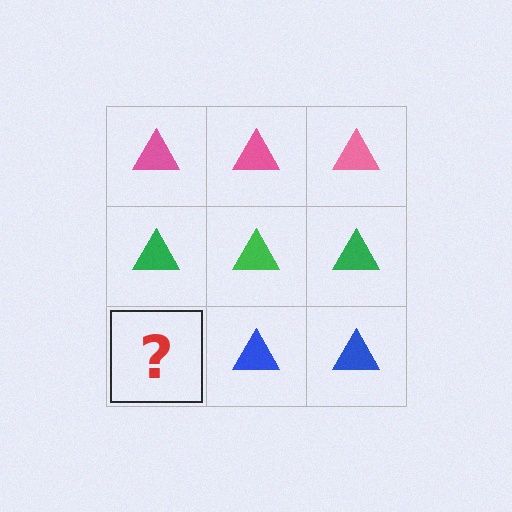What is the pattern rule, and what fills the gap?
The rule is that each row has a consistent color. The gap should be filled with a blue triangle.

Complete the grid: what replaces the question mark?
The question mark should be replaced with a blue triangle.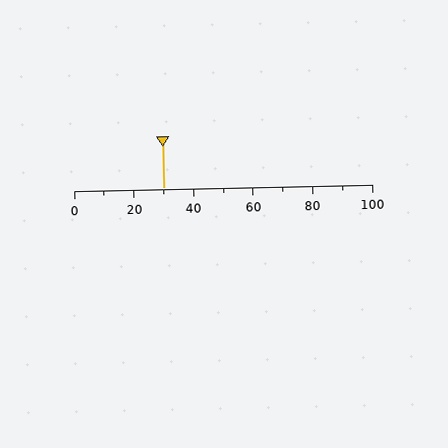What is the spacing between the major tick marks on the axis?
The major ticks are spaced 20 apart.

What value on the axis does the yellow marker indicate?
The marker indicates approximately 30.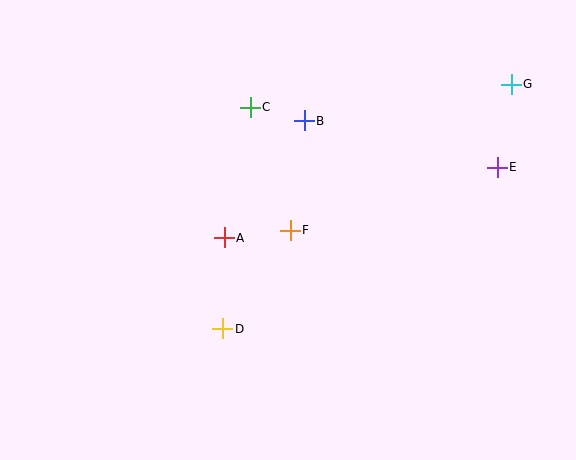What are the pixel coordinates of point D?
Point D is at (223, 329).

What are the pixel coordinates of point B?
Point B is at (304, 121).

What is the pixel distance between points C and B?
The distance between C and B is 56 pixels.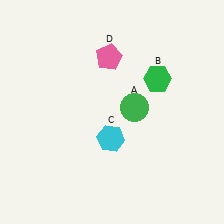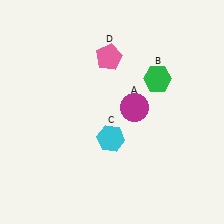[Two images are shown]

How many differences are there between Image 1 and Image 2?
There is 1 difference between the two images.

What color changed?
The circle (A) changed from green in Image 1 to magenta in Image 2.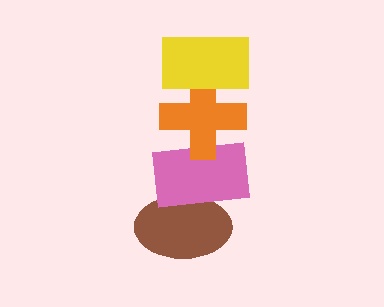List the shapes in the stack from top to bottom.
From top to bottom: the yellow rectangle, the orange cross, the pink rectangle, the brown ellipse.